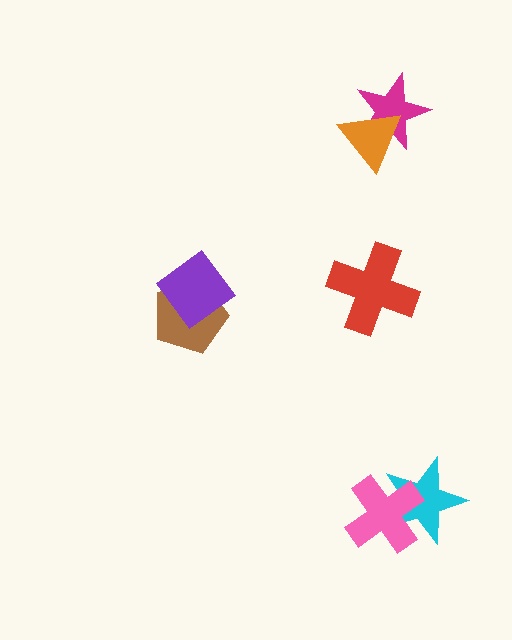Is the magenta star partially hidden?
Yes, it is partially covered by another shape.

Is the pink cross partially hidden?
No, no other shape covers it.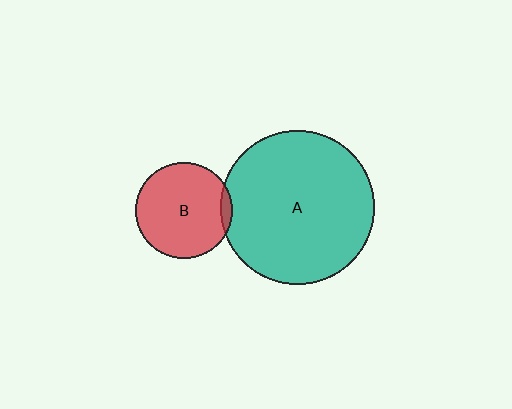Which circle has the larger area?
Circle A (teal).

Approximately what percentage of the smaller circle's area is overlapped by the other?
Approximately 5%.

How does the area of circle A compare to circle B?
Approximately 2.6 times.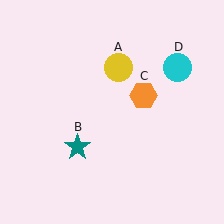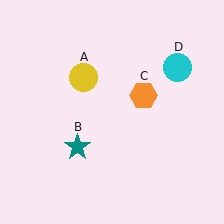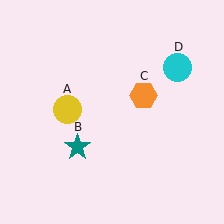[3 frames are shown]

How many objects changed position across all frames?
1 object changed position: yellow circle (object A).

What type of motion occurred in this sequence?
The yellow circle (object A) rotated counterclockwise around the center of the scene.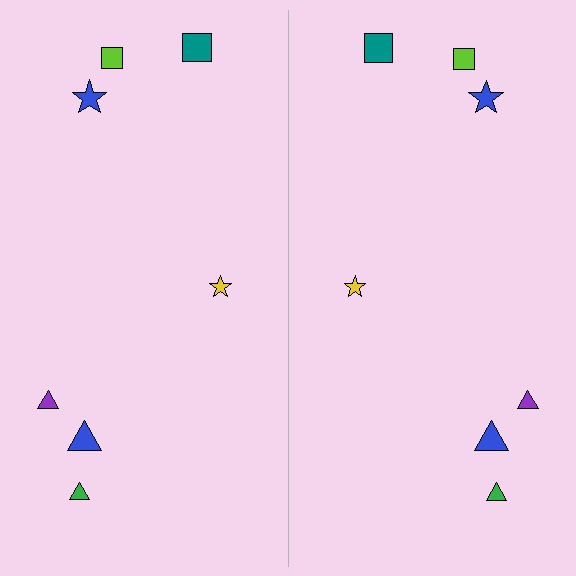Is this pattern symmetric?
Yes, this pattern has bilateral (reflection) symmetry.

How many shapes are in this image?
There are 14 shapes in this image.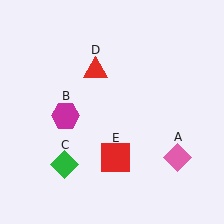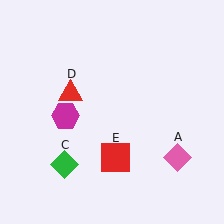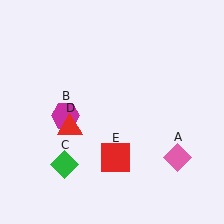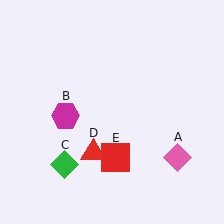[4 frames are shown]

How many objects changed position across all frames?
1 object changed position: red triangle (object D).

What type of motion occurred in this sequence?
The red triangle (object D) rotated counterclockwise around the center of the scene.